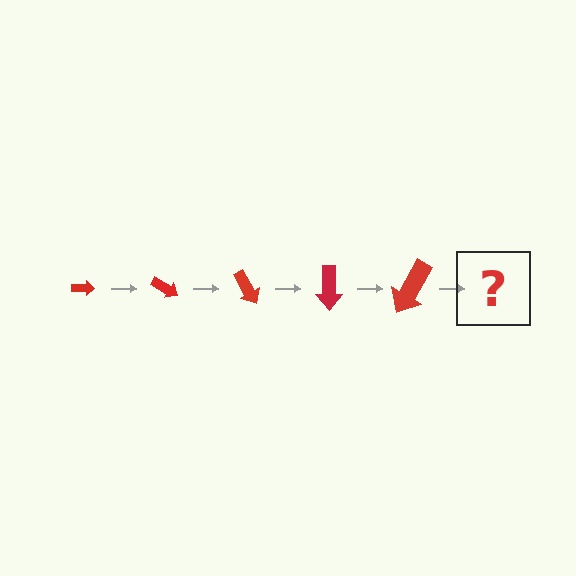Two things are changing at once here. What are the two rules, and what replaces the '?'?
The two rules are that the arrow grows larger each step and it rotates 30 degrees each step. The '?' should be an arrow, larger than the previous one and rotated 150 degrees from the start.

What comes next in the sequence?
The next element should be an arrow, larger than the previous one and rotated 150 degrees from the start.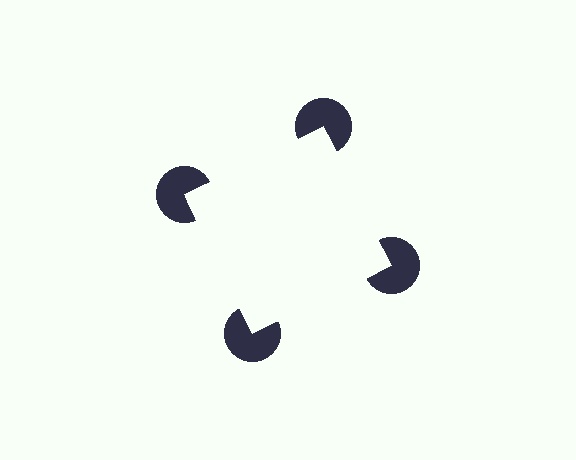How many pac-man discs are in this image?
There are 4 — one at each vertex of the illusory square.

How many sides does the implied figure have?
4 sides.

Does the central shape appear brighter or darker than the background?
It typically appears slightly brighter than the background, even though no actual brightness change is drawn.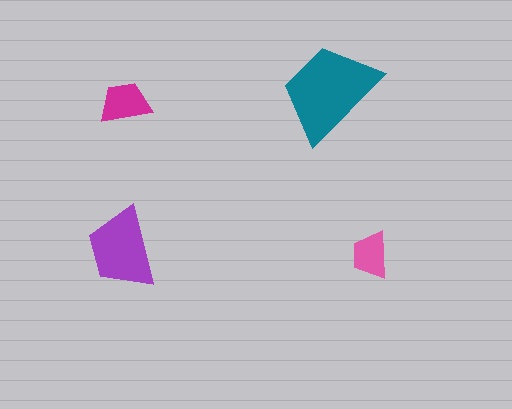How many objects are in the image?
There are 4 objects in the image.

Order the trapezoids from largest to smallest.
the teal one, the purple one, the magenta one, the pink one.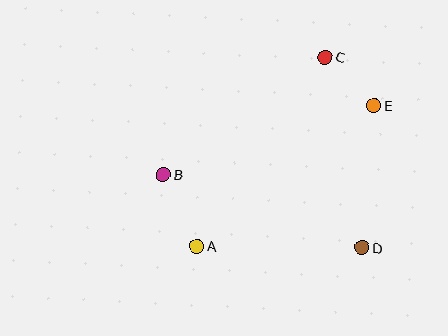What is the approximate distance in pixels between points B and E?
The distance between B and E is approximately 222 pixels.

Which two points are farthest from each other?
Points A and C are farthest from each other.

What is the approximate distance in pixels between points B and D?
The distance between B and D is approximately 212 pixels.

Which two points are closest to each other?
Points C and E are closest to each other.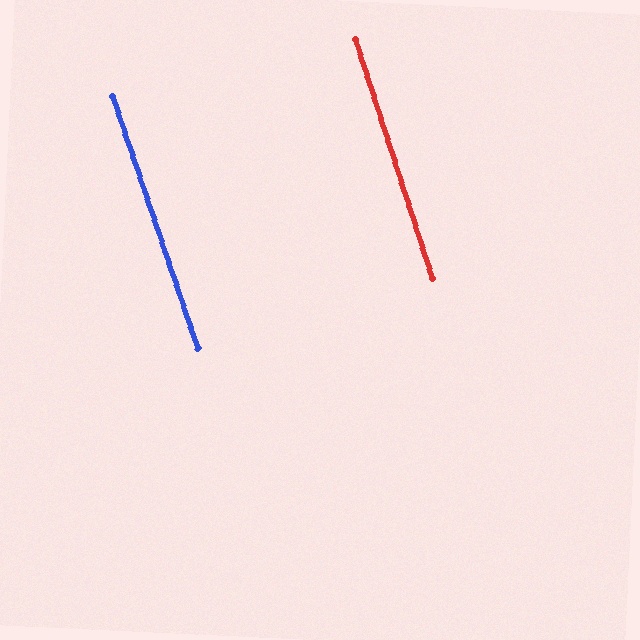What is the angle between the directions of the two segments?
Approximately 1 degree.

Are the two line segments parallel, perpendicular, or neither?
Parallel — their directions differ by only 1.0°.